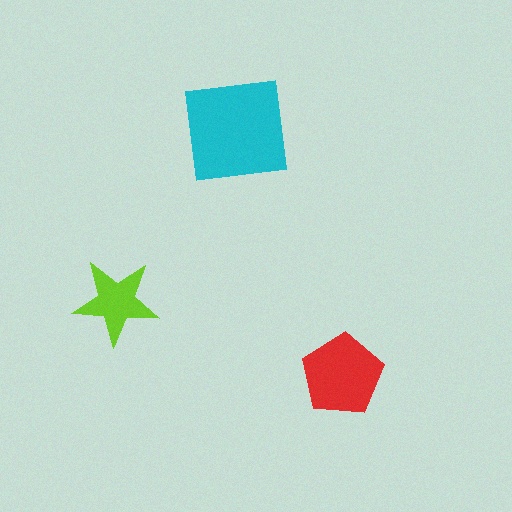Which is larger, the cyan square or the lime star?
The cyan square.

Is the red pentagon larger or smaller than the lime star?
Larger.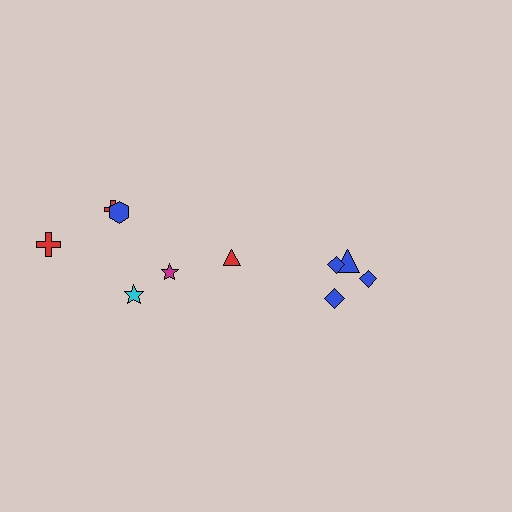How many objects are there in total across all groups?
There are 10 objects.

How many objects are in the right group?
There are 4 objects.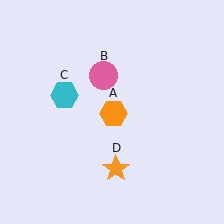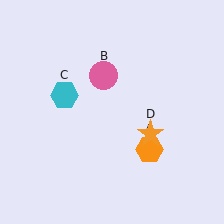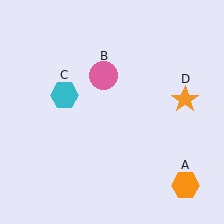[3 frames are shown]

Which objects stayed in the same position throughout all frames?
Pink circle (object B) and cyan hexagon (object C) remained stationary.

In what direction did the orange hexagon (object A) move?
The orange hexagon (object A) moved down and to the right.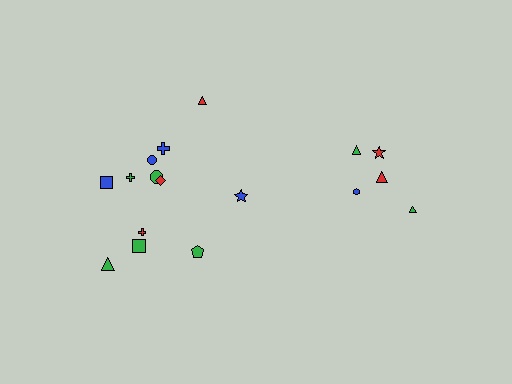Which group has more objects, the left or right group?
The left group.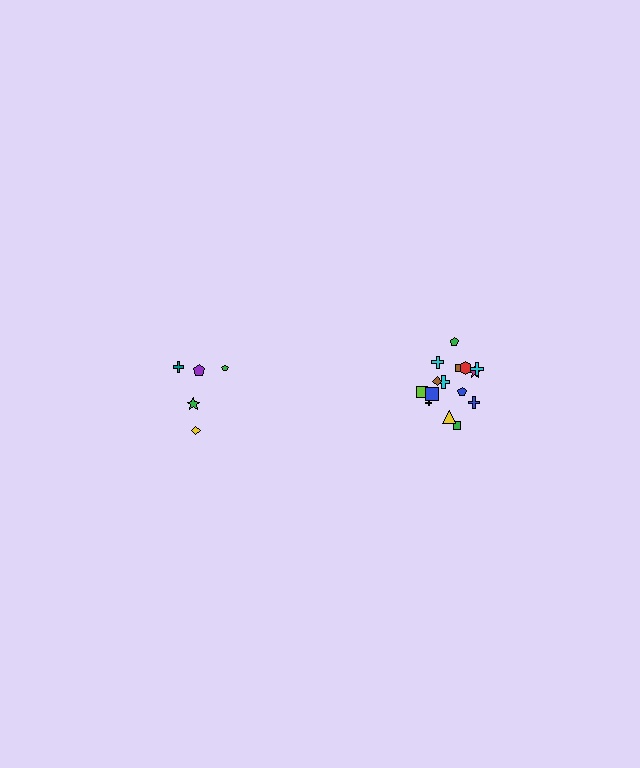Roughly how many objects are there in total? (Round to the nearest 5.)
Roughly 20 objects in total.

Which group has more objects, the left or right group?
The right group.